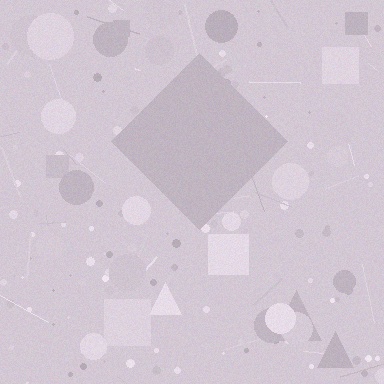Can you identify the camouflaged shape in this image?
The camouflaged shape is a diamond.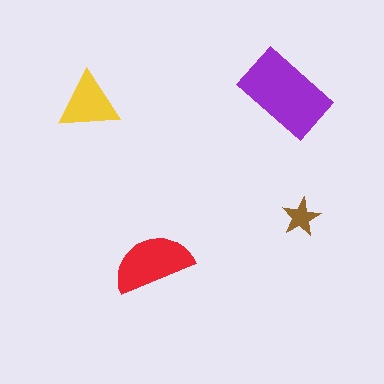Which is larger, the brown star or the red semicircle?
The red semicircle.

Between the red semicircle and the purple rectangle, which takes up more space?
The purple rectangle.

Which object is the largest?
The purple rectangle.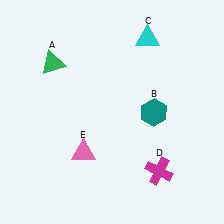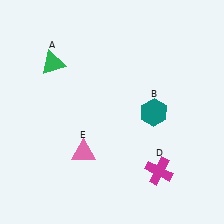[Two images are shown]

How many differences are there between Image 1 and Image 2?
There is 1 difference between the two images.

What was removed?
The cyan triangle (C) was removed in Image 2.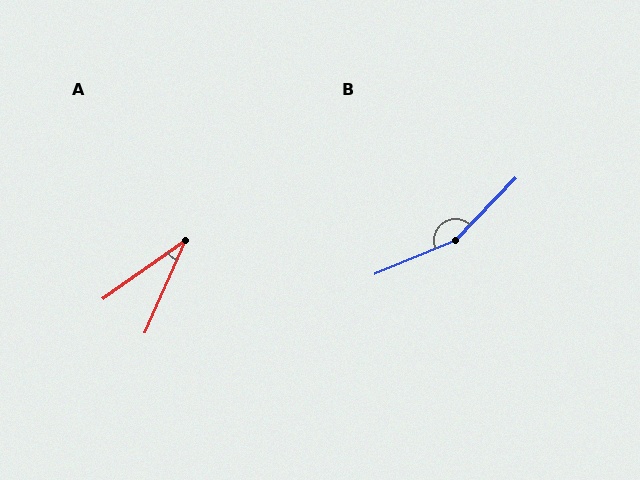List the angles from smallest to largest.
A (31°), B (157°).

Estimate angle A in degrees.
Approximately 31 degrees.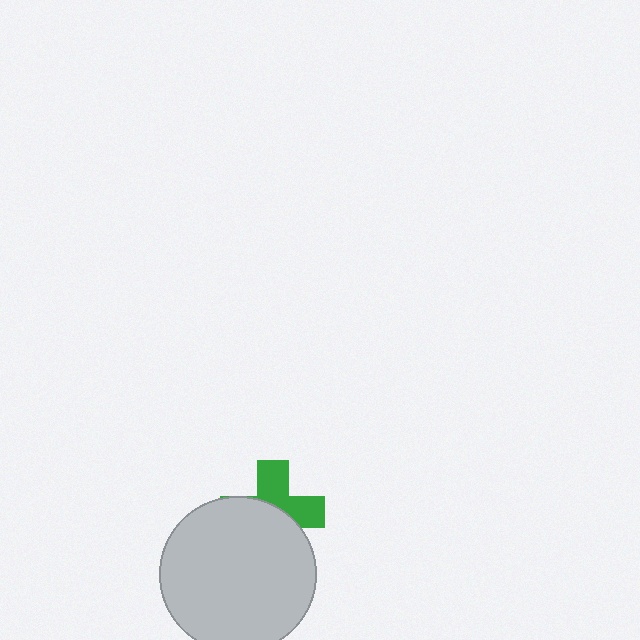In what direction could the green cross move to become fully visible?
The green cross could move up. That would shift it out from behind the light gray circle entirely.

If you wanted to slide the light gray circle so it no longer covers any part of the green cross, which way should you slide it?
Slide it down — that is the most direct way to separate the two shapes.